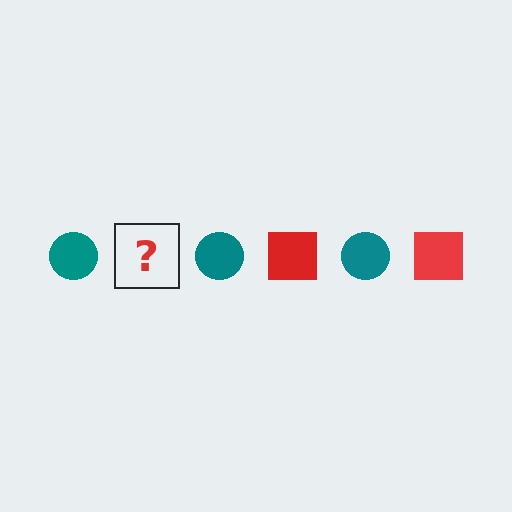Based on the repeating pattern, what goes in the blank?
The blank should be a red square.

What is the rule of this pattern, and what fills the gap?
The rule is that the pattern alternates between teal circle and red square. The gap should be filled with a red square.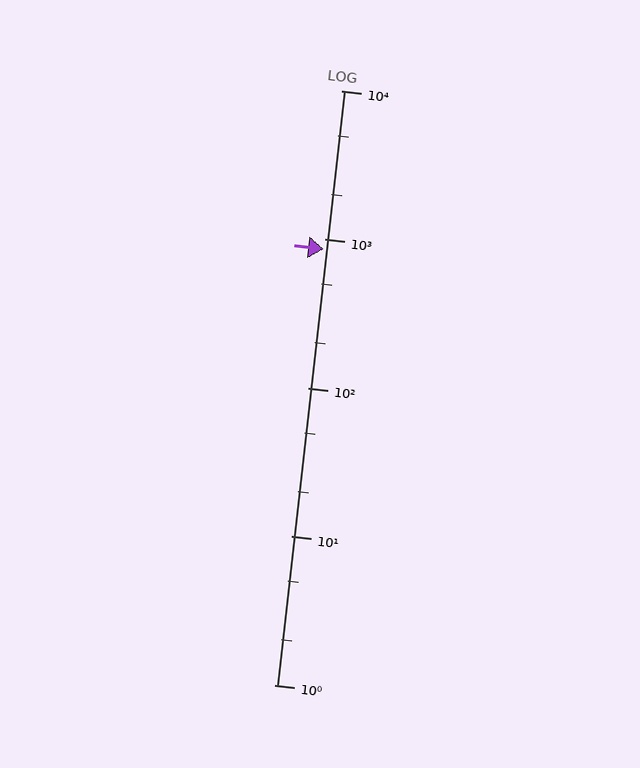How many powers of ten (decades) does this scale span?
The scale spans 4 decades, from 1 to 10000.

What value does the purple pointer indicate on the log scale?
The pointer indicates approximately 860.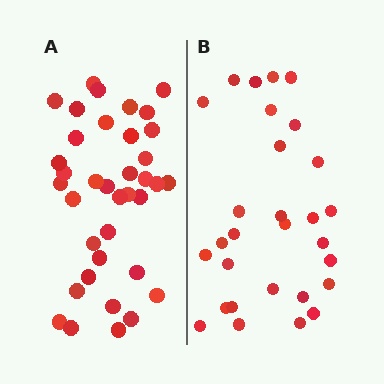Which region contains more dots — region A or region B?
Region A (the left region) has more dots.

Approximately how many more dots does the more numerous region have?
Region A has roughly 8 or so more dots than region B.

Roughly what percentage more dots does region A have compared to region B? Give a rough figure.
About 30% more.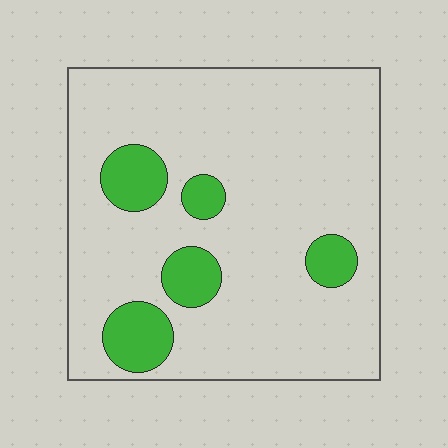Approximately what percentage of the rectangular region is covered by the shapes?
Approximately 15%.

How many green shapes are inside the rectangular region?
5.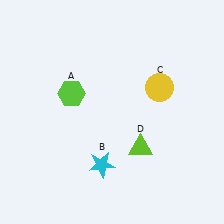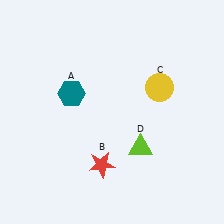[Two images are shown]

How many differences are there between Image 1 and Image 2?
There are 2 differences between the two images.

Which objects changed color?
A changed from lime to teal. B changed from cyan to red.